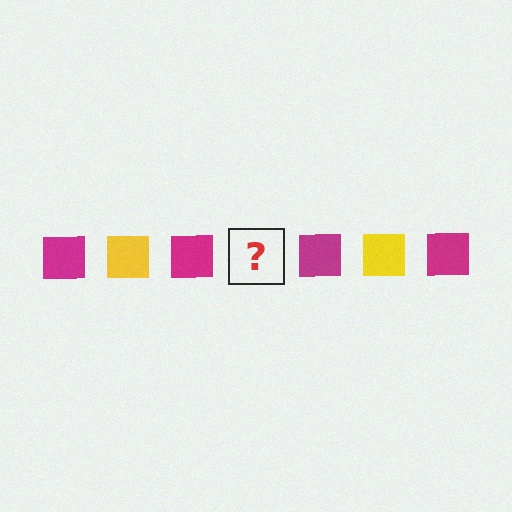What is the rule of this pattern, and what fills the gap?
The rule is that the pattern cycles through magenta, yellow squares. The gap should be filled with a yellow square.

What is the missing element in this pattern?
The missing element is a yellow square.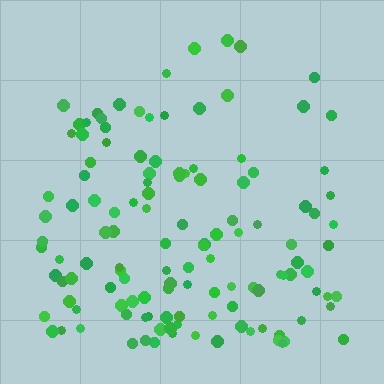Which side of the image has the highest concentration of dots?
The bottom.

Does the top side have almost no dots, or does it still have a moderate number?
Still a moderate number, just noticeably fewer than the bottom.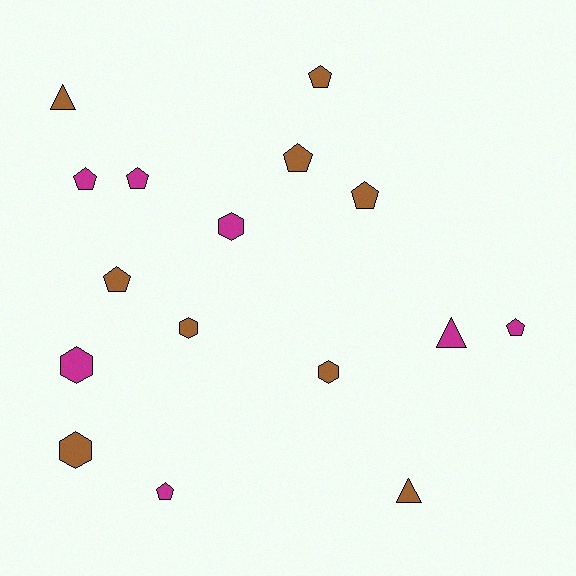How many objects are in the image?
There are 16 objects.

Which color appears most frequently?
Brown, with 9 objects.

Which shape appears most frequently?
Pentagon, with 8 objects.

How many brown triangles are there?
There are 2 brown triangles.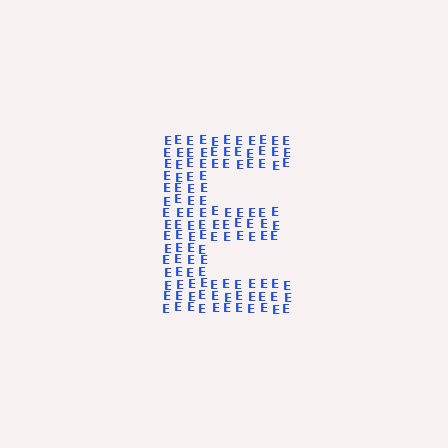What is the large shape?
The large shape is the letter E.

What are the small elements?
The small elements are letter E's.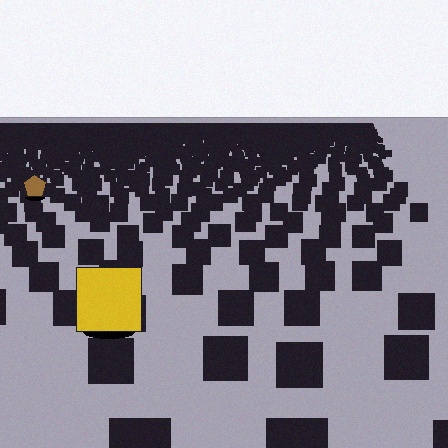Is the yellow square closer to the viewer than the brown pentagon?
Yes. The yellow square is closer — you can tell from the texture gradient: the ground texture is coarser near it.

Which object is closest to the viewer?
The yellow square is closest. The texture marks near it are larger and more spread out.